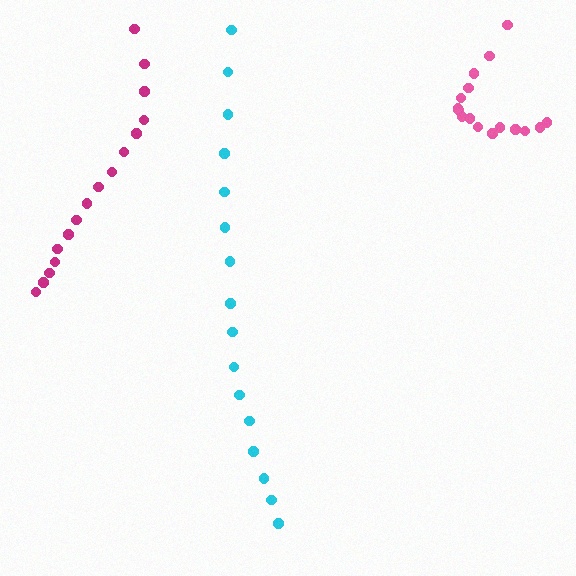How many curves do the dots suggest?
There are 3 distinct paths.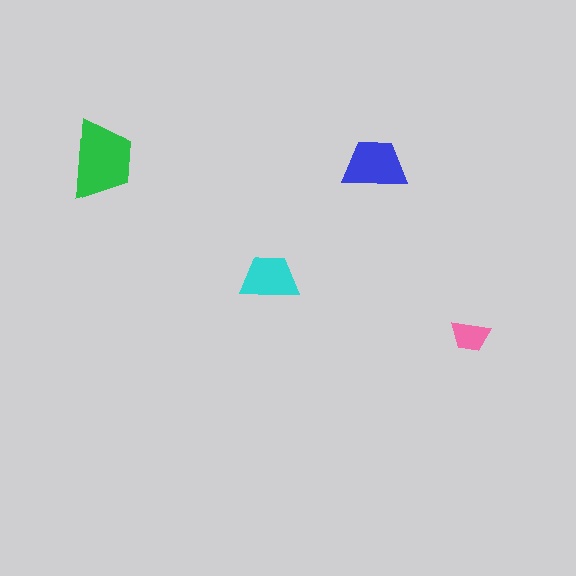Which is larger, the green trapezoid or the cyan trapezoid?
The green one.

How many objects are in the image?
There are 4 objects in the image.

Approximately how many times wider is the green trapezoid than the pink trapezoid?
About 2 times wider.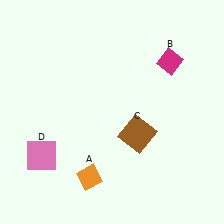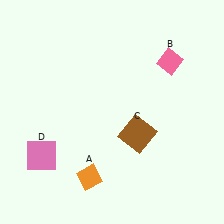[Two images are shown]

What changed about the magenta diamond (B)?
In Image 1, B is magenta. In Image 2, it changed to pink.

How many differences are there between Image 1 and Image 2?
There is 1 difference between the two images.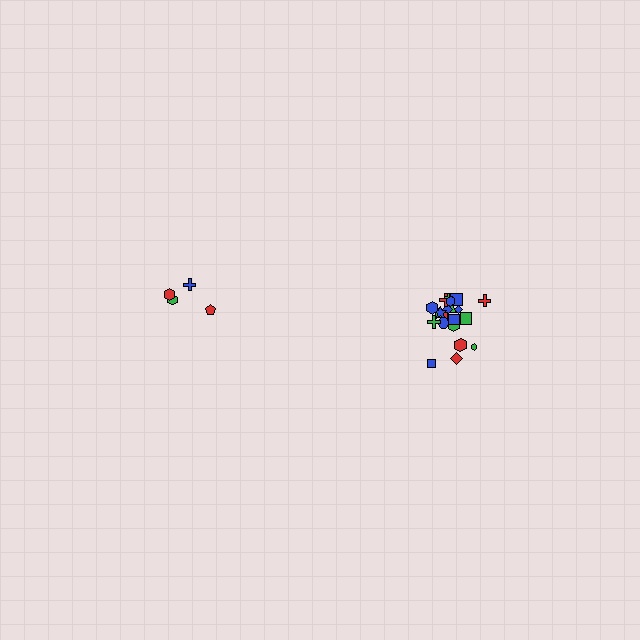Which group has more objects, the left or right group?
The right group.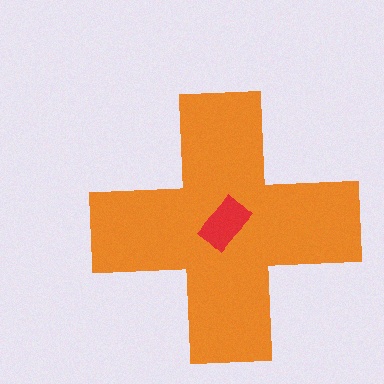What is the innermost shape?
The red rectangle.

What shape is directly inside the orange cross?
The red rectangle.